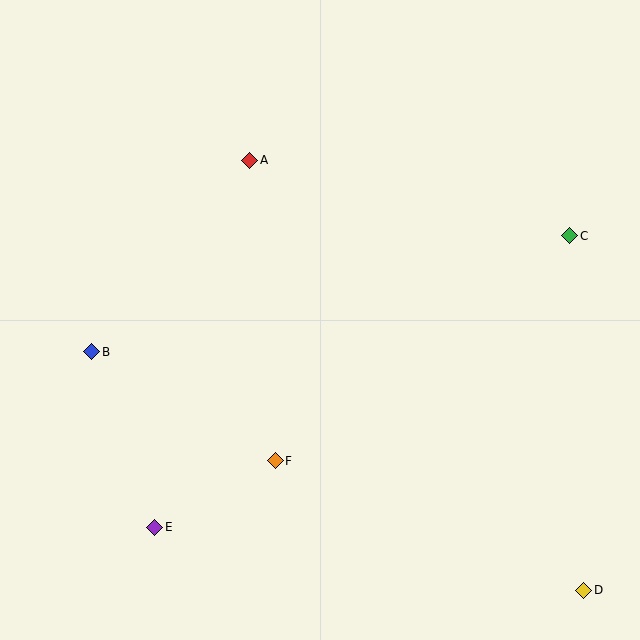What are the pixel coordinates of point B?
Point B is at (92, 352).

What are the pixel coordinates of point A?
Point A is at (250, 160).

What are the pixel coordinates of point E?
Point E is at (155, 527).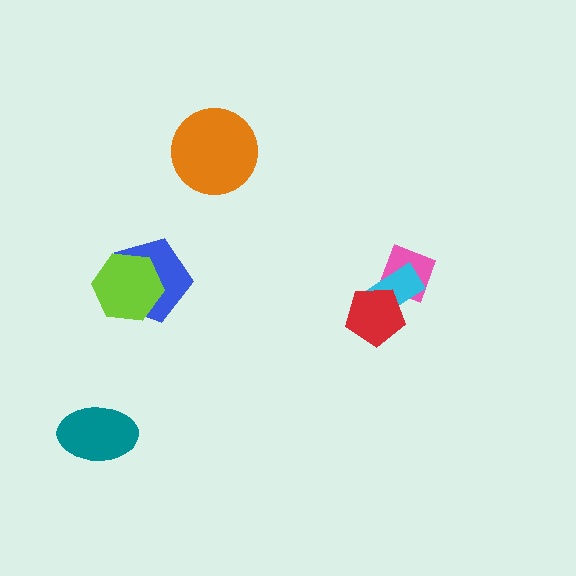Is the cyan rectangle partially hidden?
Yes, it is partially covered by another shape.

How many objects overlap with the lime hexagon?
1 object overlaps with the lime hexagon.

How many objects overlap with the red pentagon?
2 objects overlap with the red pentagon.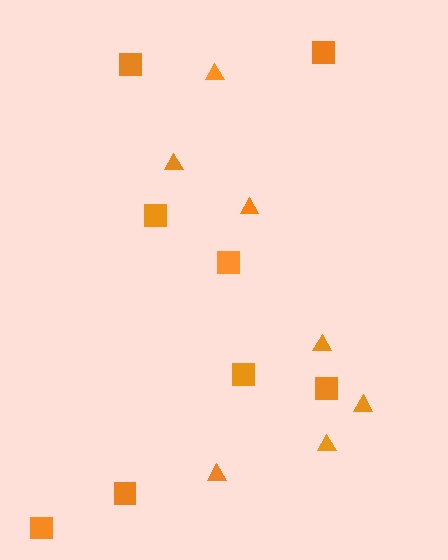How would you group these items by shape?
There are 2 groups: one group of triangles (7) and one group of squares (8).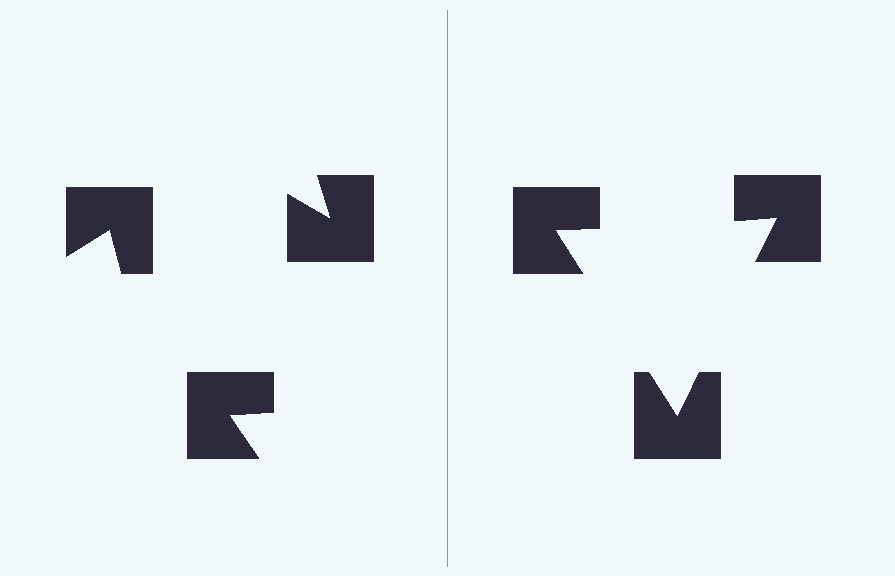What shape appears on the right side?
An illusory triangle.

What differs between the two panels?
The notched squares are positioned identically on both sides; only the wedge orientations differ. On the right they align to a triangle; on the left they are misaligned.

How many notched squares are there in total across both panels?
6 — 3 on each side.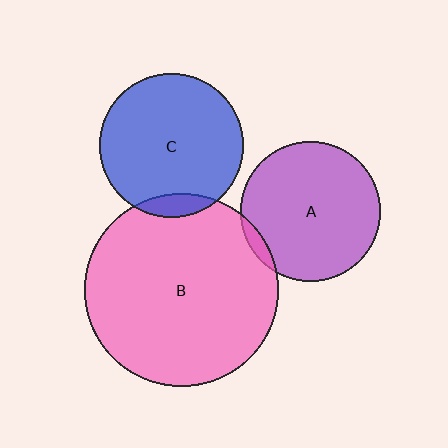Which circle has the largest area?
Circle B (pink).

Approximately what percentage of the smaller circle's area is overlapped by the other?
Approximately 10%.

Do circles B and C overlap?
Yes.